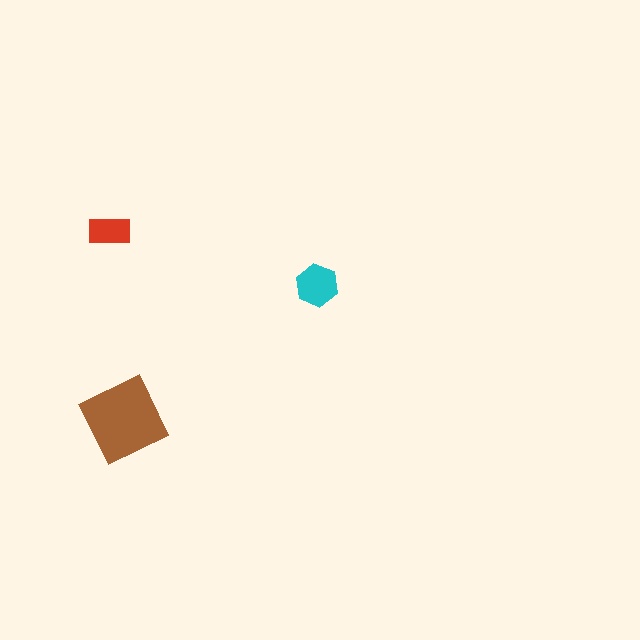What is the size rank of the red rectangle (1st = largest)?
3rd.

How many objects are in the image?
There are 3 objects in the image.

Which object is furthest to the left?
The red rectangle is leftmost.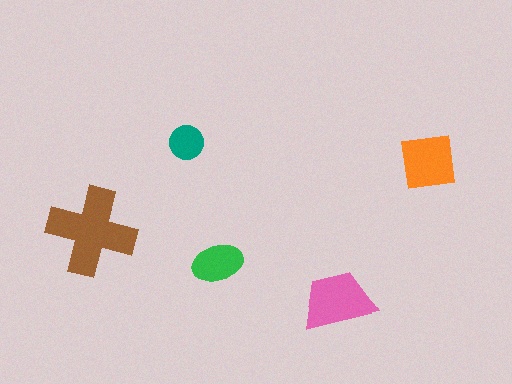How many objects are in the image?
There are 5 objects in the image.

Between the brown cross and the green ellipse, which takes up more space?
The brown cross.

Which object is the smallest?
The teal circle.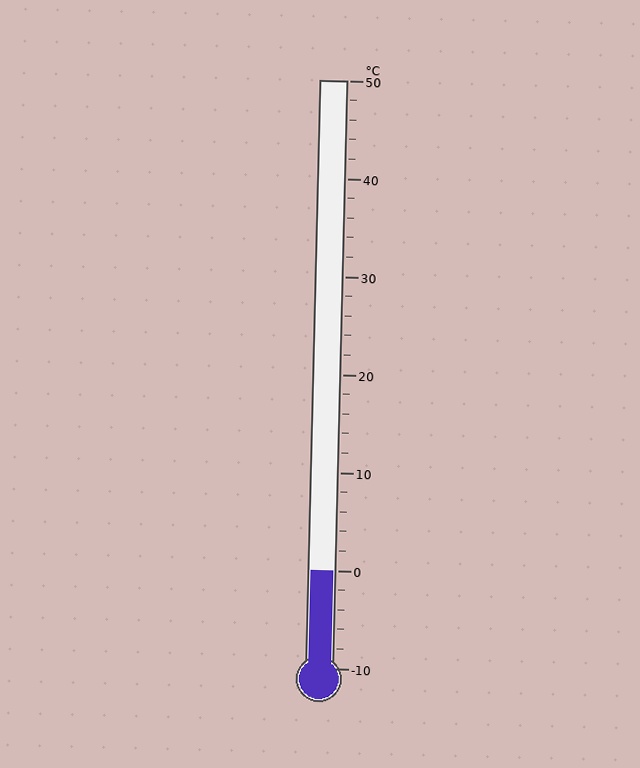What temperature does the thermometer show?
The thermometer shows approximately 0°C.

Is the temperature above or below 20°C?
The temperature is below 20°C.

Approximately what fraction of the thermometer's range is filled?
The thermometer is filled to approximately 15% of its range.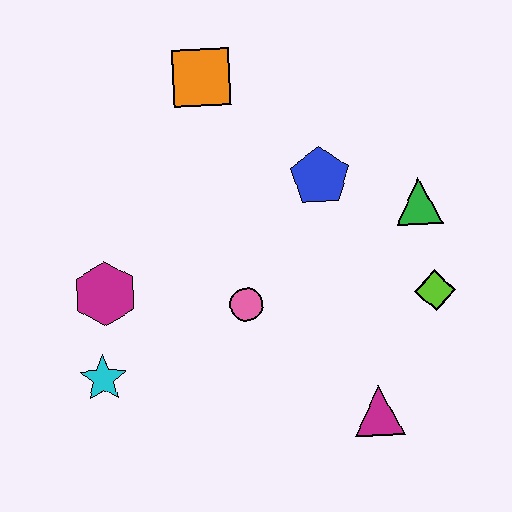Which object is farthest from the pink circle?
The orange square is farthest from the pink circle.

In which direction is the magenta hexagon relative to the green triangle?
The magenta hexagon is to the left of the green triangle.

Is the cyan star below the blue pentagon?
Yes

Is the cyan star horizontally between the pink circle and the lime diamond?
No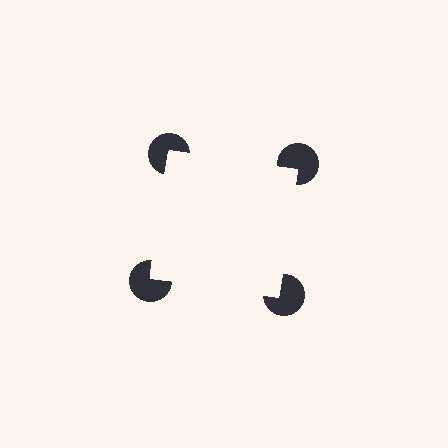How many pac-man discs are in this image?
There are 4 — one at each vertex of the illusory square.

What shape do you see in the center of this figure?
An illusory square — its edges are inferred from the aligned wedge cuts in the pac-man discs, not physically drawn.